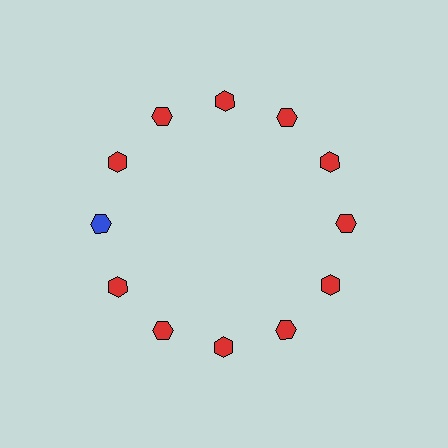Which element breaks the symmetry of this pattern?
The blue hexagon at roughly the 9 o'clock position breaks the symmetry. All other shapes are red hexagons.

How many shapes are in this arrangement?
There are 12 shapes arranged in a ring pattern.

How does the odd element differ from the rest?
It has a different color: blue instead of red.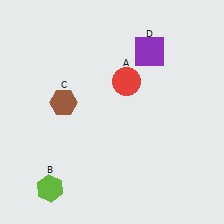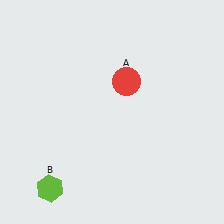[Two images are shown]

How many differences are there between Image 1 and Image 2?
There are 2 differences between the two images.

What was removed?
The purple square (D), the brown hexagon (C) were removed in Image 2.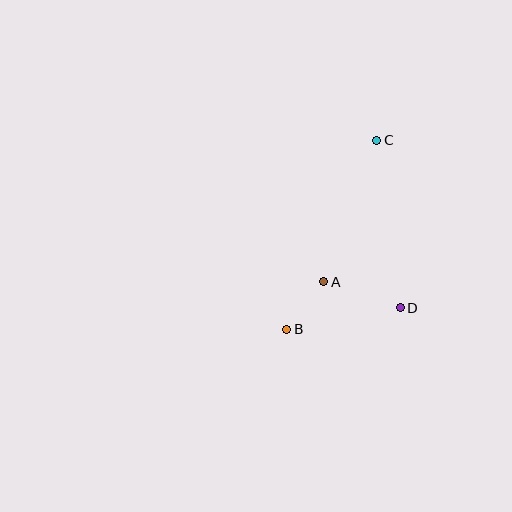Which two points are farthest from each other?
Points B and C are farthest from each other.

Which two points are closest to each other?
Points A and B are closest to each other.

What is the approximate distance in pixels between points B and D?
The distance between B and D is approximately 116 pixels.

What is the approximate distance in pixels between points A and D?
The distance between A and D is approximately 81 pixels.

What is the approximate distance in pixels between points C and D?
The distance between C and D is approximately 170 pixels.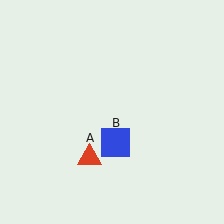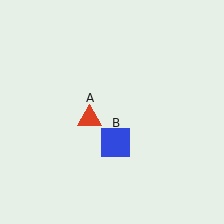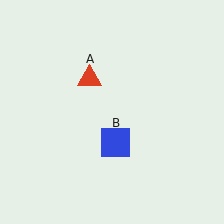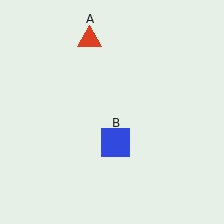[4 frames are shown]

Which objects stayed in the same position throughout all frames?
Blue square (object B) remained stationary.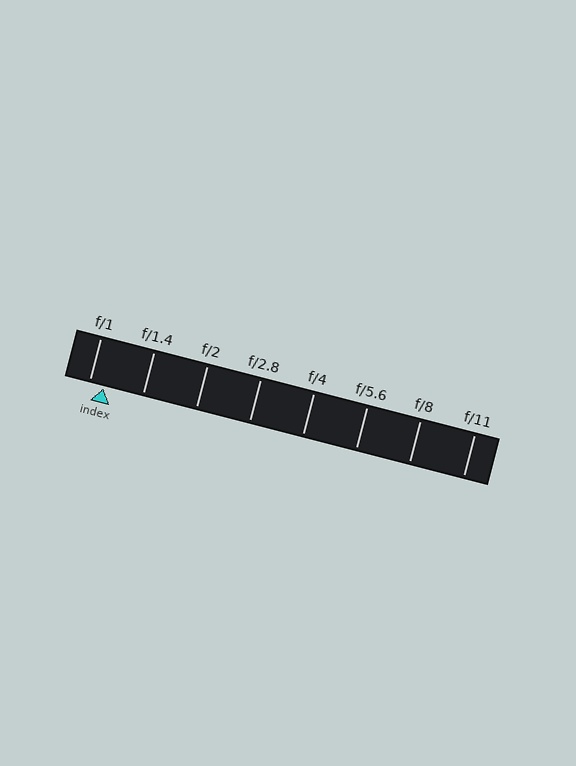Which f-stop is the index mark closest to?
The index mark is closest to f/1.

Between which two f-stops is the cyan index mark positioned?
The index mark is between f/1 and f/1.4.